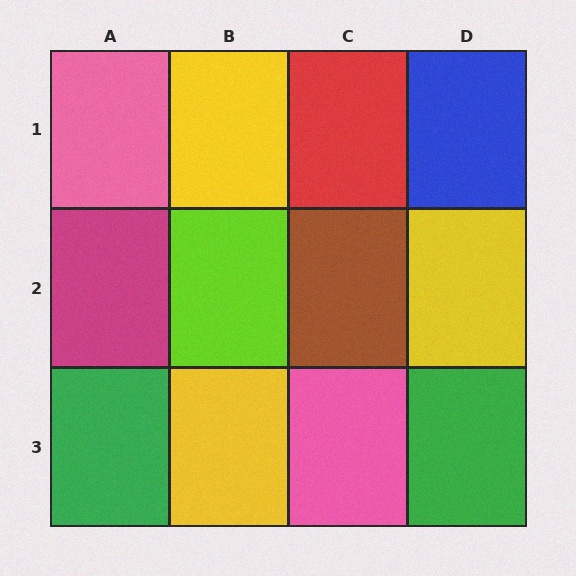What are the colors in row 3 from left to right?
Green, yellow, pink, green.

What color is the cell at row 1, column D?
Blue.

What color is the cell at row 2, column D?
Yellow.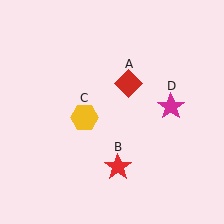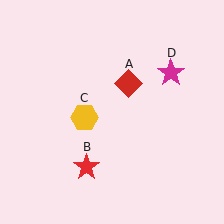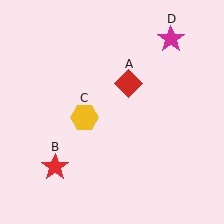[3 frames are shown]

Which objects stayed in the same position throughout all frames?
Red diamond (object A) and yellow hexagon (object C) remained stationary.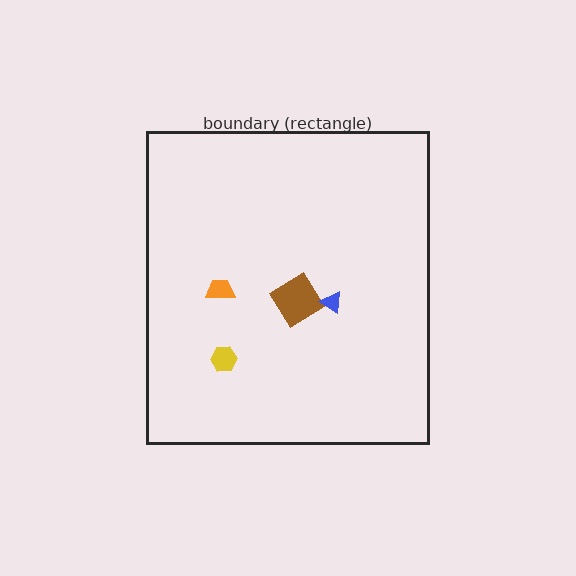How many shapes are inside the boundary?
4 inside, 0 outside.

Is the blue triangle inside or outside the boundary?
Inside.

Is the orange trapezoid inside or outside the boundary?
Inside.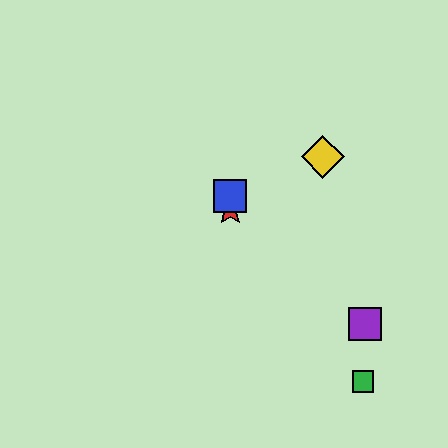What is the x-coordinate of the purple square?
The purple square is at x≈365.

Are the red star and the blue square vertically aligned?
Yes, both are at x≈230.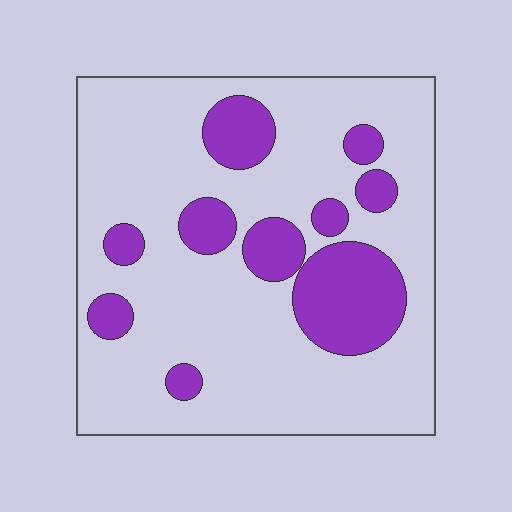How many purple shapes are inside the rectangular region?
10.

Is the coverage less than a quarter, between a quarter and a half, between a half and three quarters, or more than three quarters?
Less than a quarter.